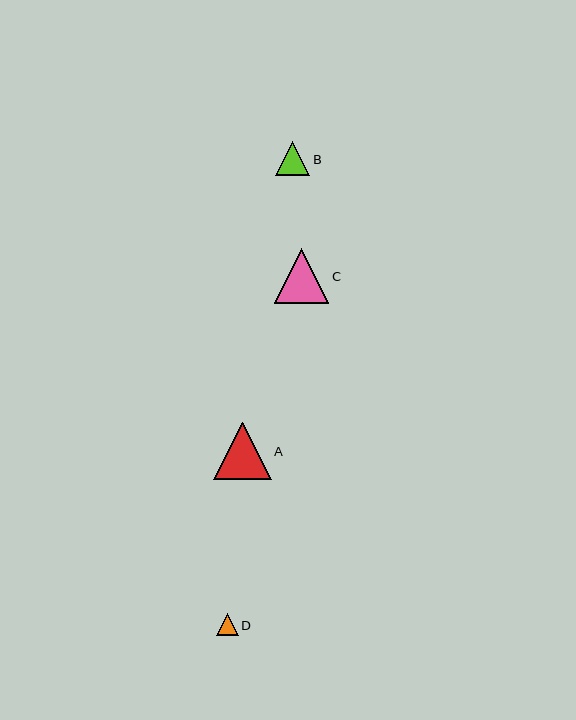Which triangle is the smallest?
Triangle D is the smallest with a size of approximately 22 pixels.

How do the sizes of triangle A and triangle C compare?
Triangle A and triangle C are approximately the same size.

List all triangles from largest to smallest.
From largest to smallest: A, C, B, D.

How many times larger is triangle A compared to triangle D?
Triangle A is approximately 2.6 times the size of triangle D.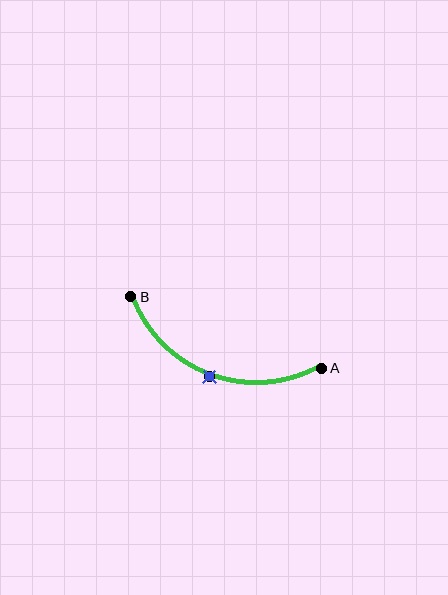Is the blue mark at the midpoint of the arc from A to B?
Yes. The blue mark lies on the arc at equal arc-length from both A and B — it is the arc midpoint.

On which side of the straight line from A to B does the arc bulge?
The arc bulges below the straight line connecting A and B.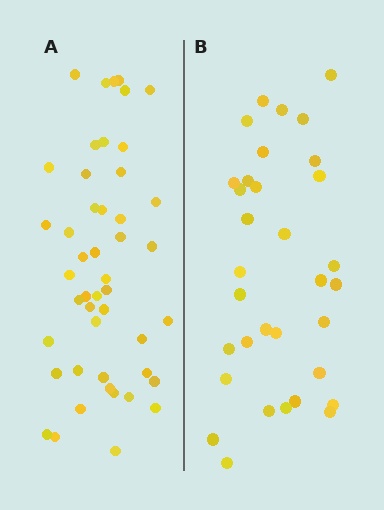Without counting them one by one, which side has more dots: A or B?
Region A (the left region) has more dots.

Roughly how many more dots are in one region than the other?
Region A has approximately 15 more dots than region B.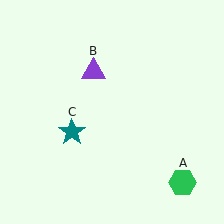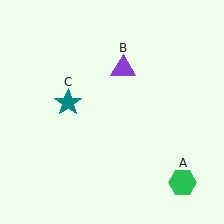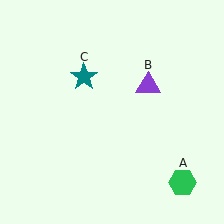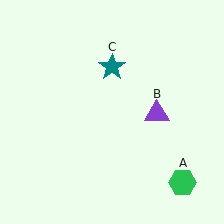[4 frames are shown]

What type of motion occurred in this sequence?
The purple triangle (object B), teal star (object C) rotated clockwise around the center of the scene.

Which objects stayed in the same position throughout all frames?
Green hexagon (object A) remained stationary.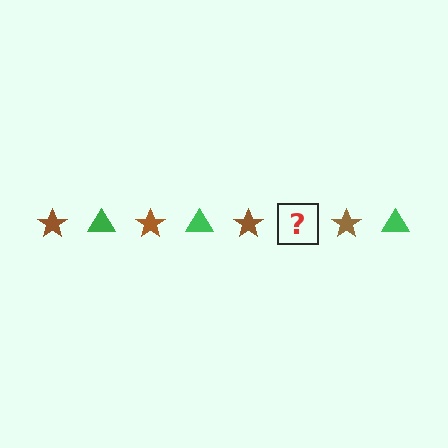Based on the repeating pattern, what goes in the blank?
The blank should be a green triangle.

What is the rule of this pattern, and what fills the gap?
The rule is that the pattern alternates between brown star and green triangle. The gap should be filled with a green triangle.